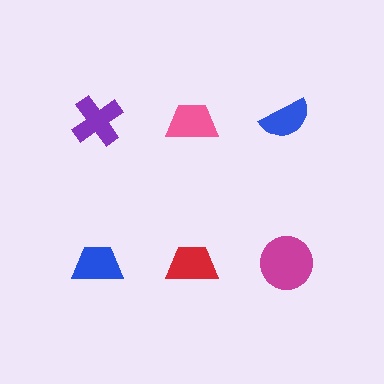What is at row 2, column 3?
A magenta circle.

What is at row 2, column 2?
A red trapezoid.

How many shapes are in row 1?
3 shapes.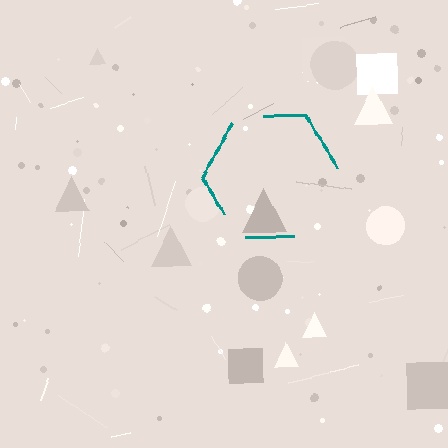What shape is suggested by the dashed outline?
The dashed outline suggests a hexagon.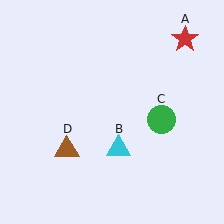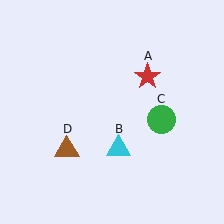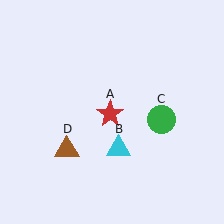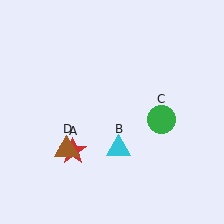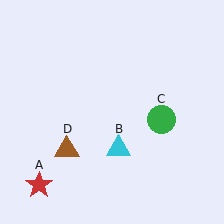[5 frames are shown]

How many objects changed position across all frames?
1 object changed position: red star (object A).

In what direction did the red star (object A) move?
The red star (object A) moved down and to the left.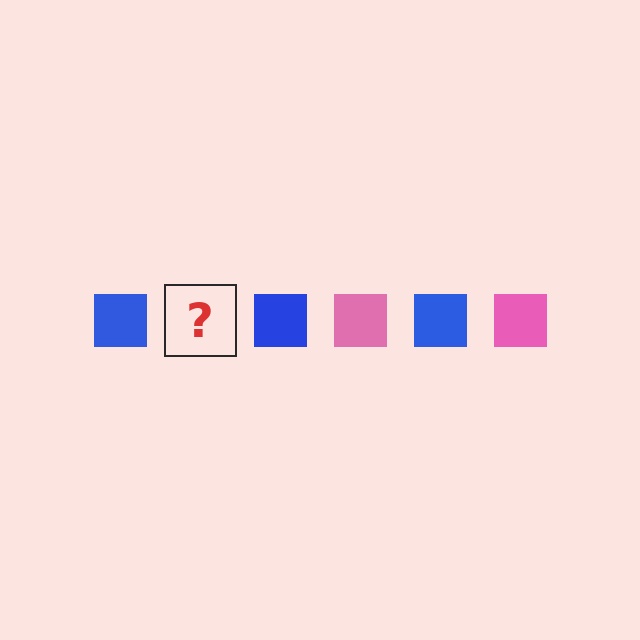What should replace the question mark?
The question mark should be replaced with a pink square.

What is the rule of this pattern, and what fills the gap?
The rule is that the pattern cycles through blue, pink squares. The gap should be filled with a pink square.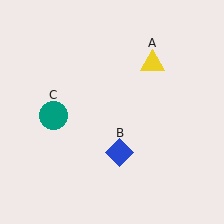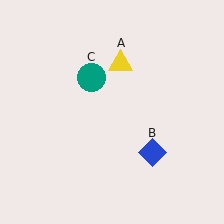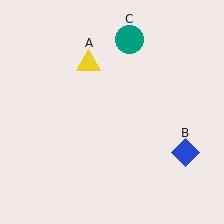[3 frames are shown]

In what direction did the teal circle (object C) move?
The teal circle (object C) moved up and to the right.